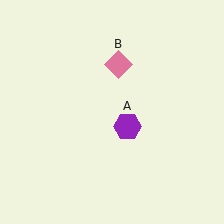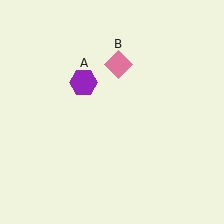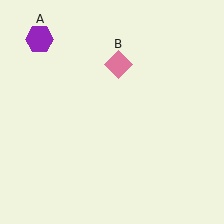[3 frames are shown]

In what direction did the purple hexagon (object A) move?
The purple hexagon (object A) moved up and to the left.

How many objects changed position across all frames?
1 object changed position: purple hexagon (object A).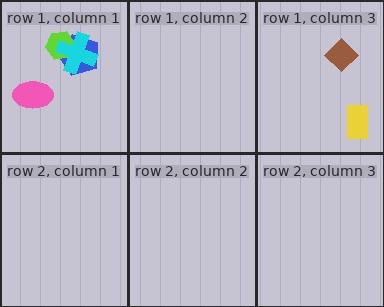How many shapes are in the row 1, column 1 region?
4.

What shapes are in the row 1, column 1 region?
The blue pentagon, the lime hexagon, the cyan cross, the pink ellipse.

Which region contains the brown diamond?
The row 1, column 3 region.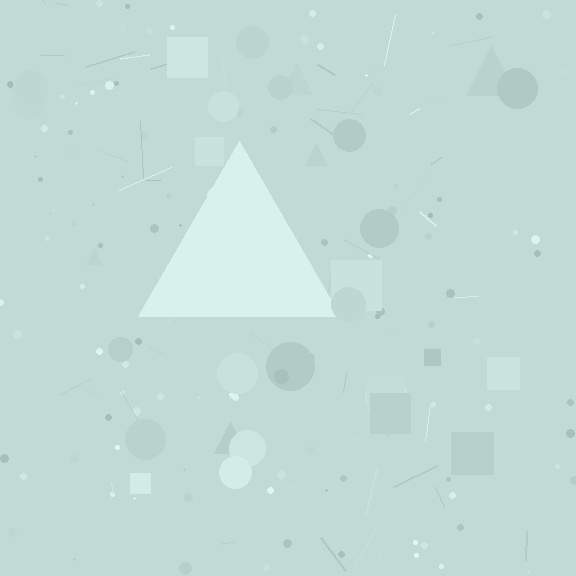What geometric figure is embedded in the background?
A triangle is embedded in the background.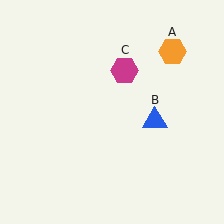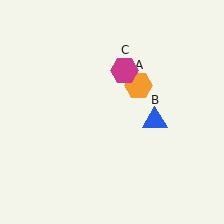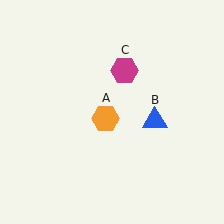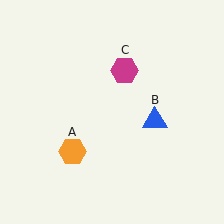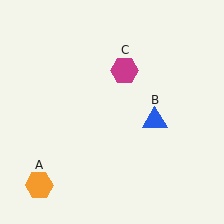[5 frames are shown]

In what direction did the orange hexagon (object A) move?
The orange hexagon (object A) moved down and to the left.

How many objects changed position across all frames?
1 object changed position: orange hexagon (object A).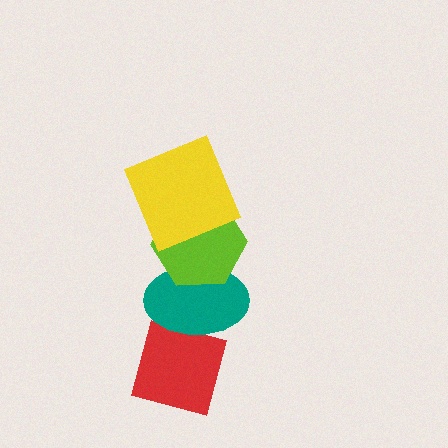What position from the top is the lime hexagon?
The lime hexagon is 2nd from the top.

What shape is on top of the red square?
The teal ellipse is on top of the red square.